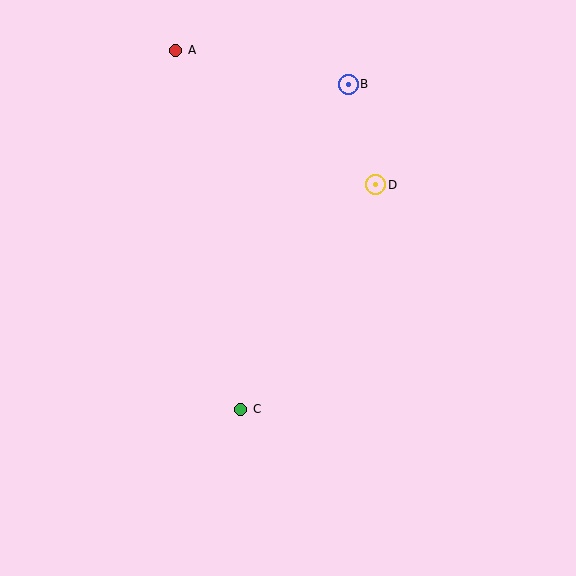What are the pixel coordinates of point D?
Point D is at (376, 185).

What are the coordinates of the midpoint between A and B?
The midpoint between A and B is at (262, 67).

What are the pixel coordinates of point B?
Point B is at (348, 84).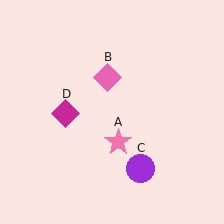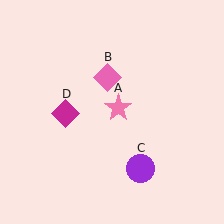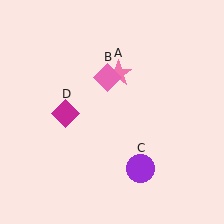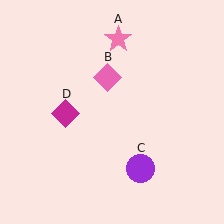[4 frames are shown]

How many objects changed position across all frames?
1 object changed position: pink star (object A).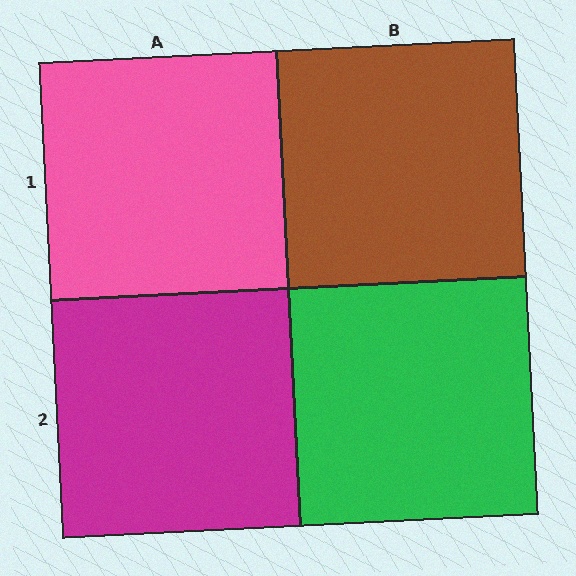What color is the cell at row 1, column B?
Brown.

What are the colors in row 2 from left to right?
Magenta, green.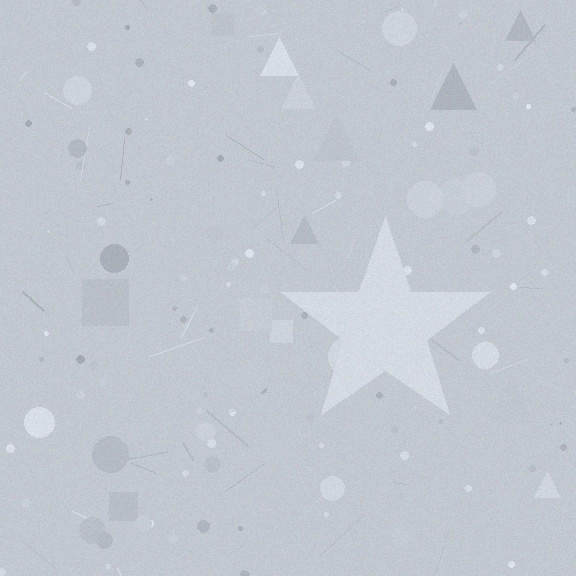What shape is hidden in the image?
A star is hidden in the image.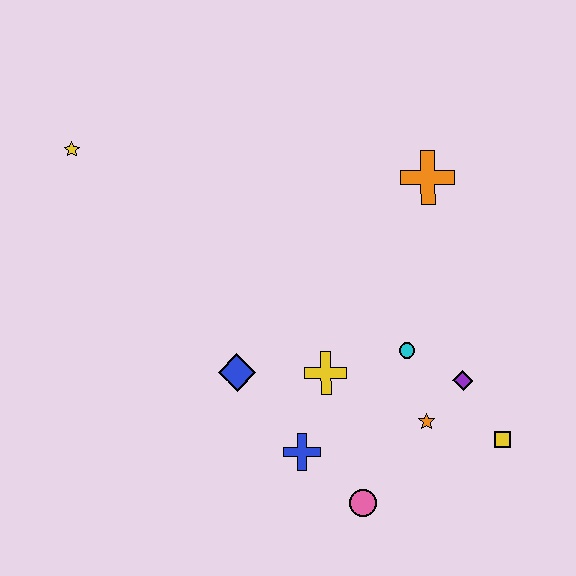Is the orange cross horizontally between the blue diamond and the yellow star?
No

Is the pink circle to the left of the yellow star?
No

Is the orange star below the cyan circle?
Yes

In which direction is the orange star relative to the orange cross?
The orange star is below the orange cross.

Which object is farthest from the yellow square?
The yellow star is farthest from the yellow square.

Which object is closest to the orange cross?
The cyan circle is closest to the orange cross.